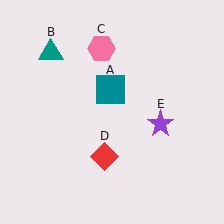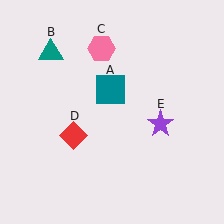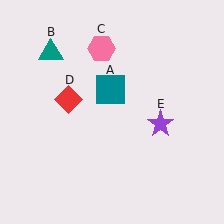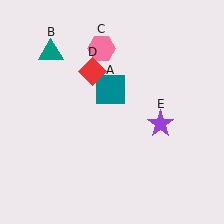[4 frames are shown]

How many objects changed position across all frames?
1 object changed position: red diamond (object D).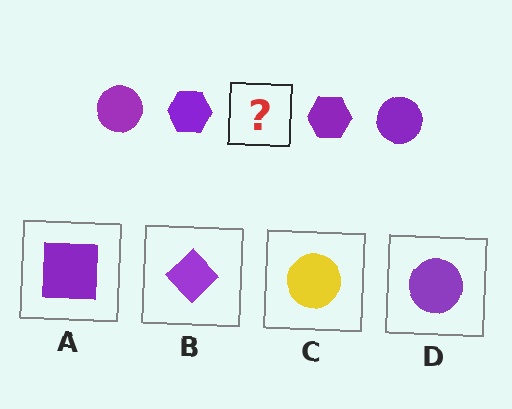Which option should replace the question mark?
Option D.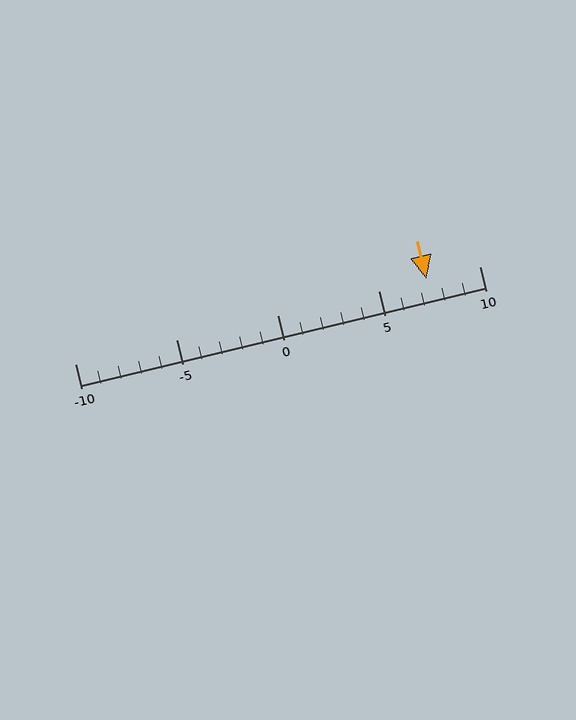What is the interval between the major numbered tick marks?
The major tick marks are spaced 5 units apart.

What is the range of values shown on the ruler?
The ruler shows values from -10 to 10.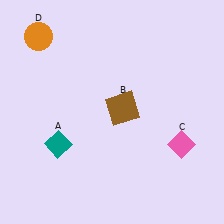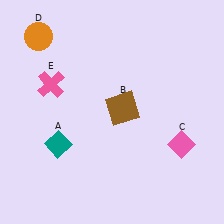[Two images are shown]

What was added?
A pink cross (E) was added in Image 2.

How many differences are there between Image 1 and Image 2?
There is 1 difference between the two images.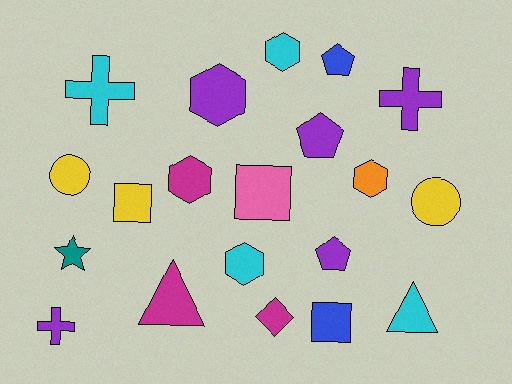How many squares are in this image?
There are 3 squares.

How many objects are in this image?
There are 20 objects.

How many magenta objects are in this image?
There are 3 magenta objects.